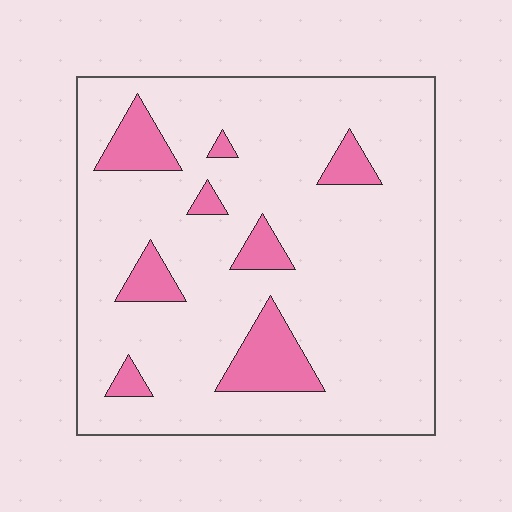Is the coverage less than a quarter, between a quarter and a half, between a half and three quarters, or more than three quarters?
Less than a quarter.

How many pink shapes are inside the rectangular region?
8.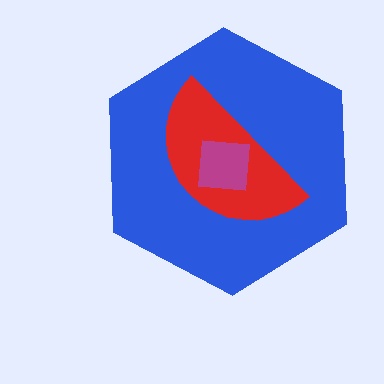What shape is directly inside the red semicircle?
The magenta square.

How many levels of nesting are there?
3.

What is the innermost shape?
The magenta square.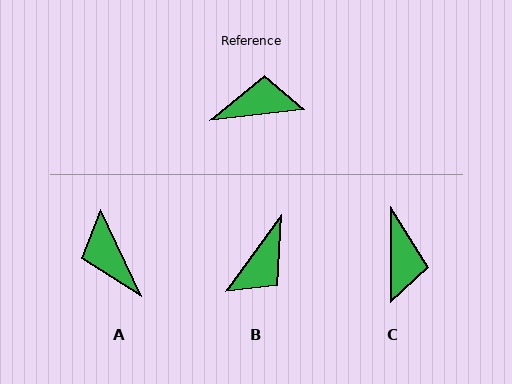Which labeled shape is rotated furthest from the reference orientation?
B, about 133 degrees away.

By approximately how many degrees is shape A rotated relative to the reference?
Approximately 109 degrees counter-clockwise.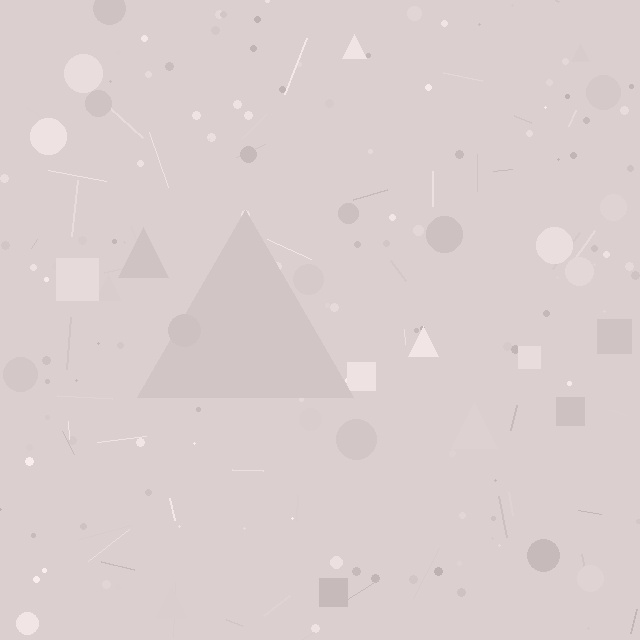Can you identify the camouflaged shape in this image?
The camouflaged shape is a triangle.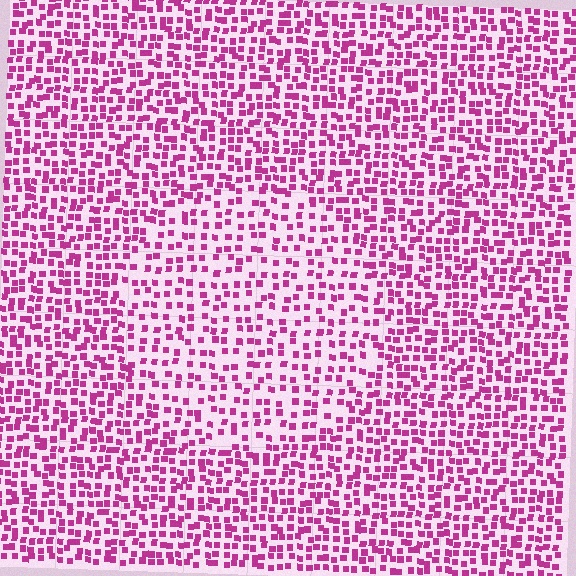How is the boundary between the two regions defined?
The boundary is defined by a change in element density (approximately 1.6x ratio). All elements are the same color, size, and shape.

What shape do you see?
I see a circle.